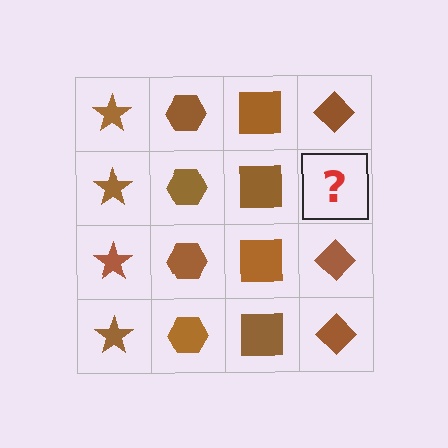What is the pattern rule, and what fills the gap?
The rule is that each column has a consistent shape. The gap should be filled with a brown diamond.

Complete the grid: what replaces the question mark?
The question mark should be replaced with a brown diamond.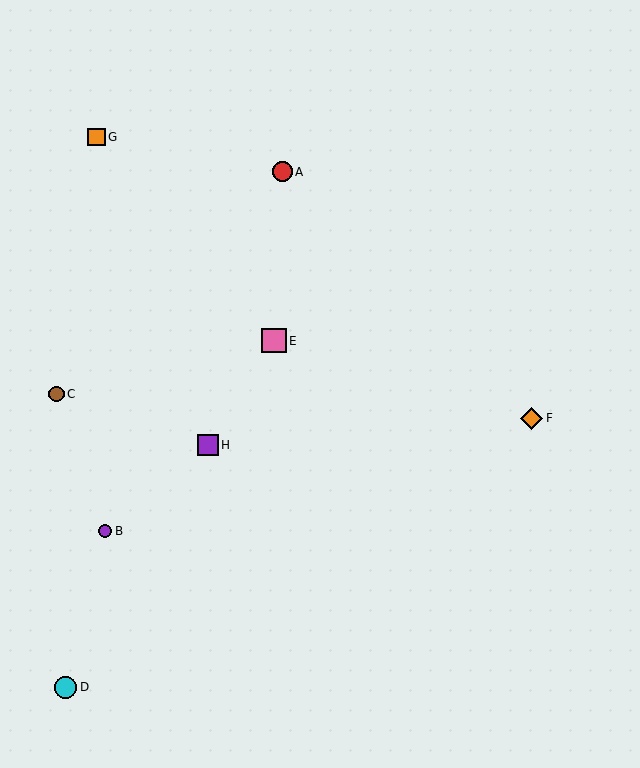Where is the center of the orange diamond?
The center of the orange diamond is at (531, 418).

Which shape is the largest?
The pink square (labeled E) is the largest.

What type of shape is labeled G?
Shape G is an orange square.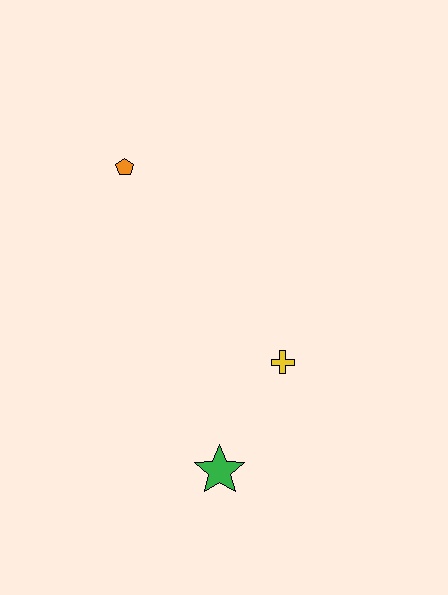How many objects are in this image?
There are 3 objects.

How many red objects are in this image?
There are no red objects.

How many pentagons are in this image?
There is 1 pentagon.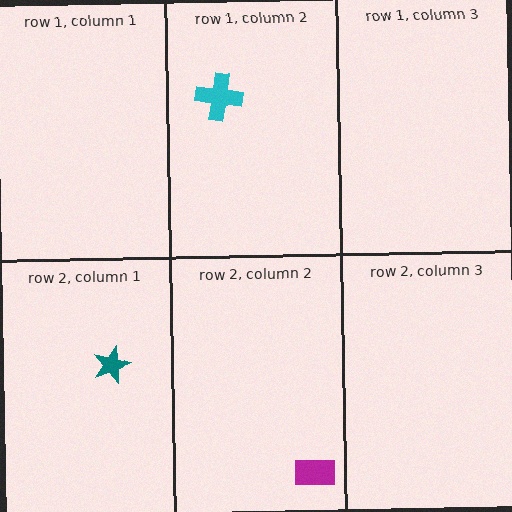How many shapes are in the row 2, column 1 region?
1.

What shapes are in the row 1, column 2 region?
The cyan cross.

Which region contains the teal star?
The row 2, column 1 region.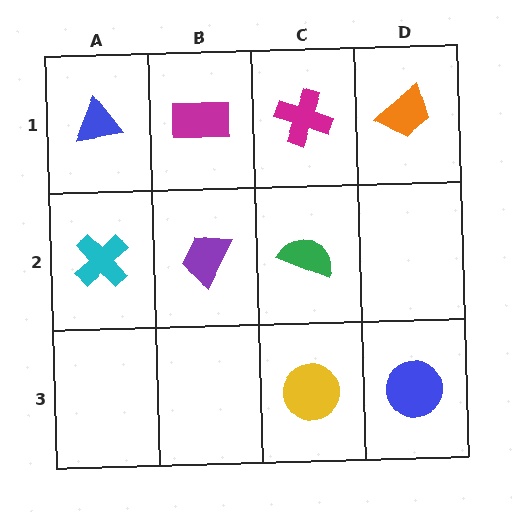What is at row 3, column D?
A blue circle.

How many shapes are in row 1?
4 shapes.